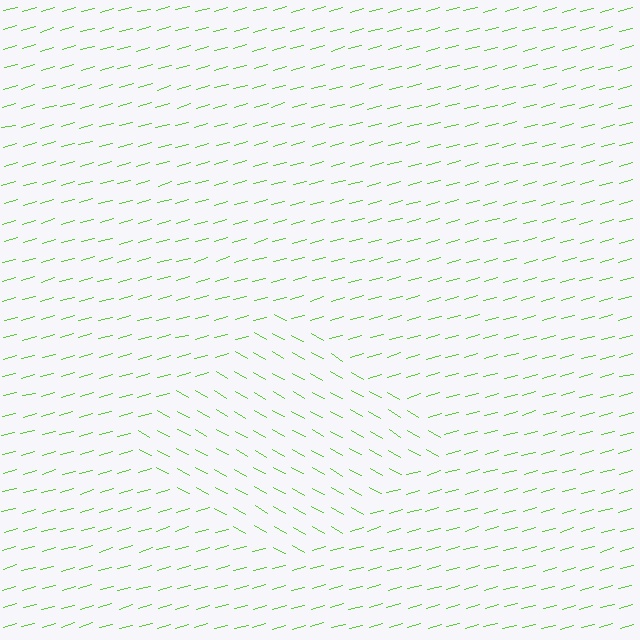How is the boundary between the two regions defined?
The boundary is defined purely by a change in line orientation (approximately 45 degrees difference). All lines are the same color and thickness.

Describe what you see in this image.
The image is filled with small lime line segments. A diamond region in the image has lines oriented differently from the surrounding lines, creating a visible texture boundary.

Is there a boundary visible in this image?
Yes, there is a texture boundary formed by a change in line orientation.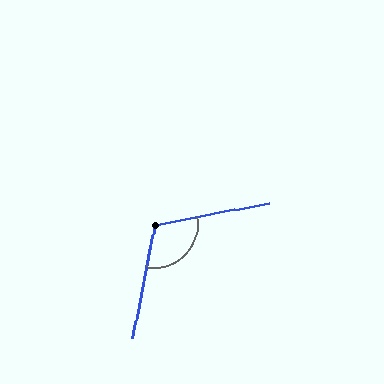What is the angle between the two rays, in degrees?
Approximately 112 degrees.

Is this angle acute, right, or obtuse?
It is obtuse.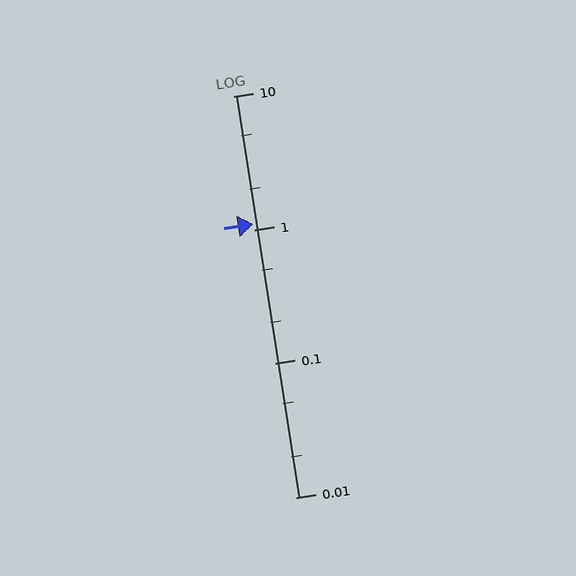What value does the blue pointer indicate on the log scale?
The pointer indicates approximately 1.1.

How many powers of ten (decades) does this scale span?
The scale spans 3 decades, from 0.01 to 10.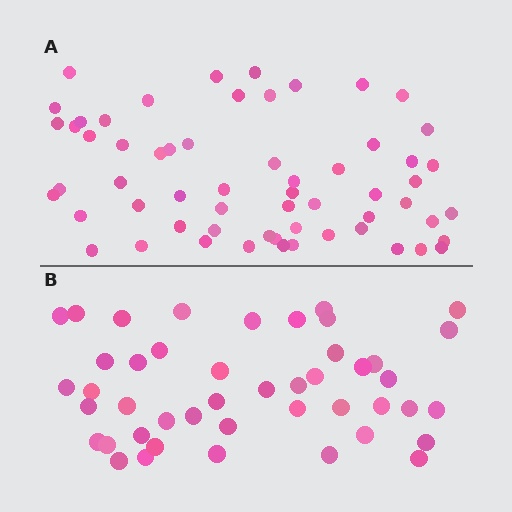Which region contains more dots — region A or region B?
Region A (the top region) has more dots.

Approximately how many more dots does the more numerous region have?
Region A has approximately 15 more dots than region B.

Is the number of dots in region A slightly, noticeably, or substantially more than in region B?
Region A has noticeably more, but not dramatically so. The ratio is roughly 1.3 to 1.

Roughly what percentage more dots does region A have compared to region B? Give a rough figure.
About 35% more.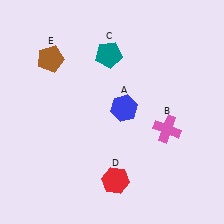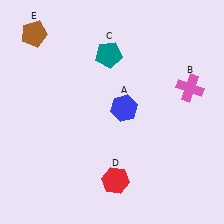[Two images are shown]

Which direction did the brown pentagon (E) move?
The brown pentagon (E) moved up.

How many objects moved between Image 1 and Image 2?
2 objects moved between the two images.